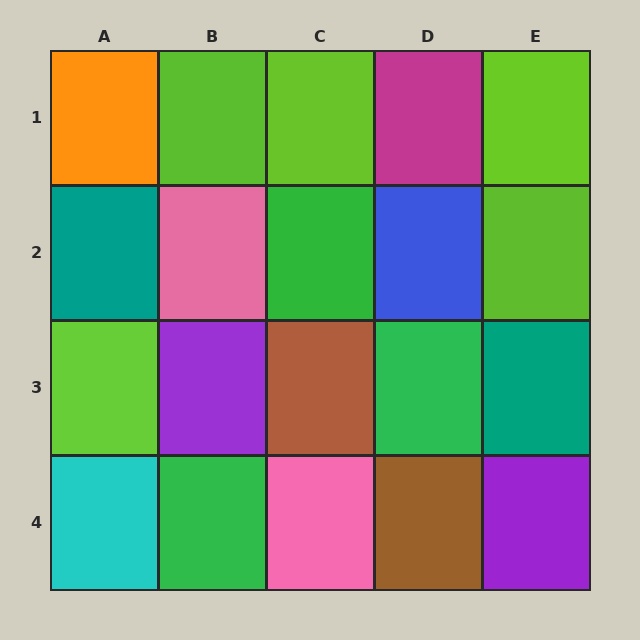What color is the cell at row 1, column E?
Lime.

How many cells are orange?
1 cell is orange.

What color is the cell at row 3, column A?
Lime.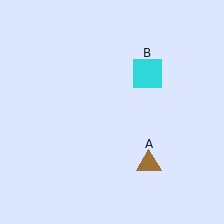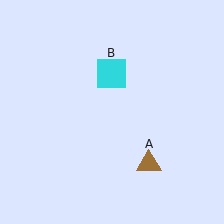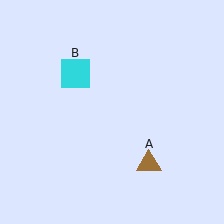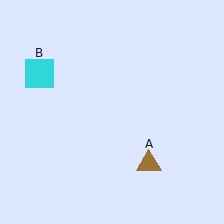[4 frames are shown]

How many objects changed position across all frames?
1 object changed position: cyan square (object B).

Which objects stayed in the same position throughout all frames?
Brown triangle (object A) remained stationary.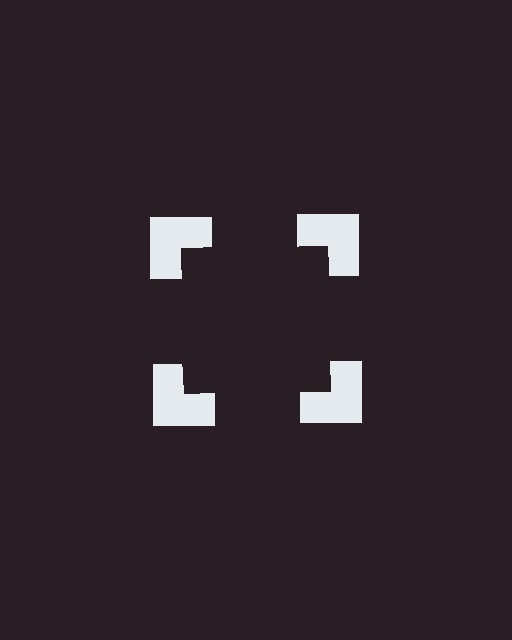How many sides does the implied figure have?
4 sides.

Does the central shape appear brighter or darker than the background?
It typically appears slightly darker than the background, even though no actual brightness change is drawn.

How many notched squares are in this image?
There are 4 — one at each vertex of the illusory square.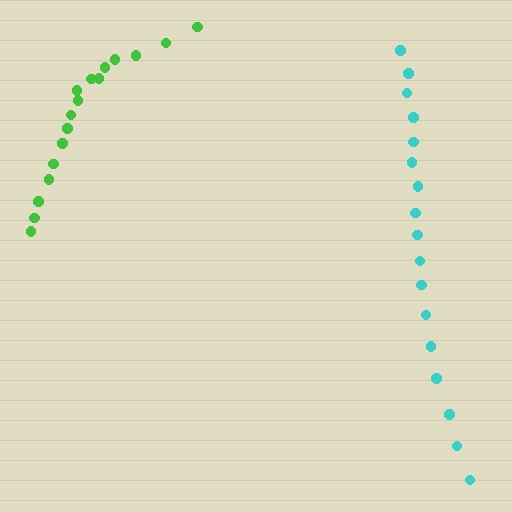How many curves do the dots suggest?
There are 2 distinct paths.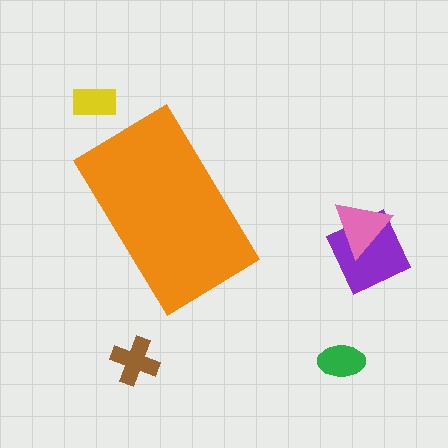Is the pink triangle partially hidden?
No, the pink triangle is fully visible.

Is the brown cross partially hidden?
No, the brown cross is fully visible.